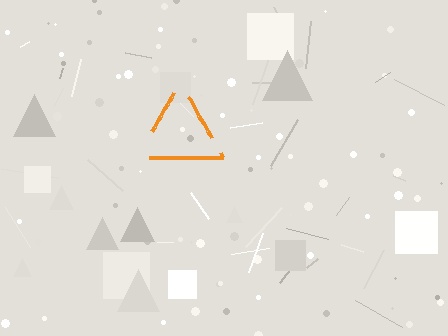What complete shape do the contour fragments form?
The contour fragments form a triangle.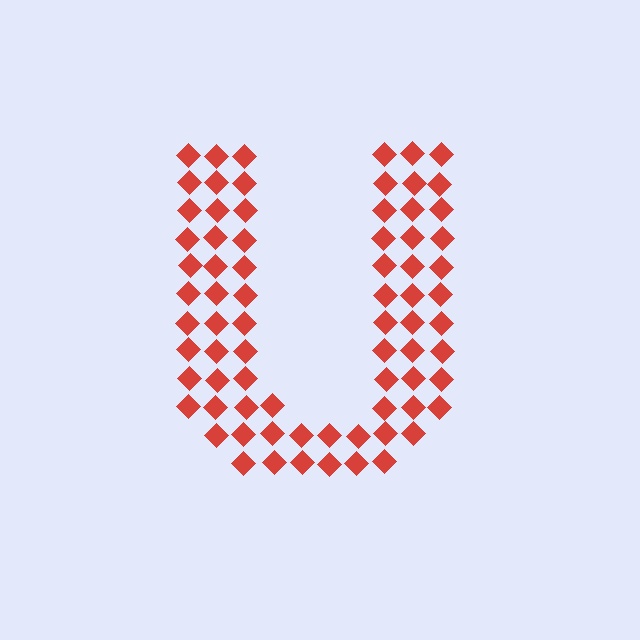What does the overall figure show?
The overall figure shows the letter U.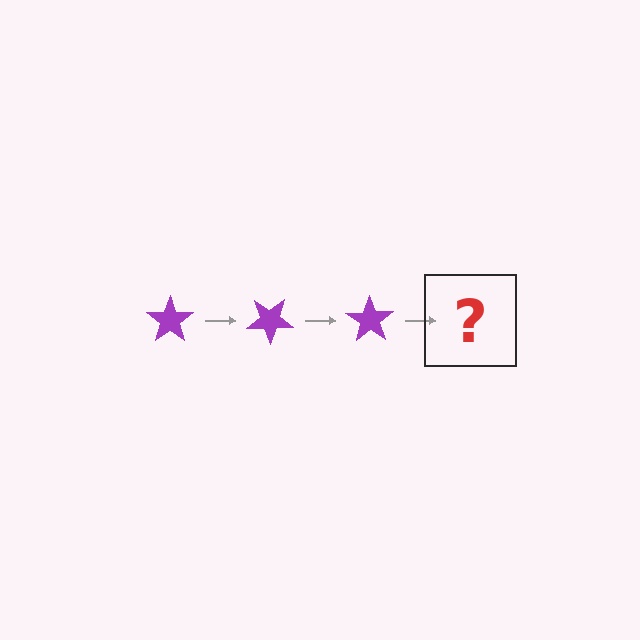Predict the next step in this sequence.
The next step is a purple star rotated 105 degrees.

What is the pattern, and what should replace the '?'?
The pattern is that the star rotates 35 degrees each step. The '?' should be a purple star rotated 105 degrees.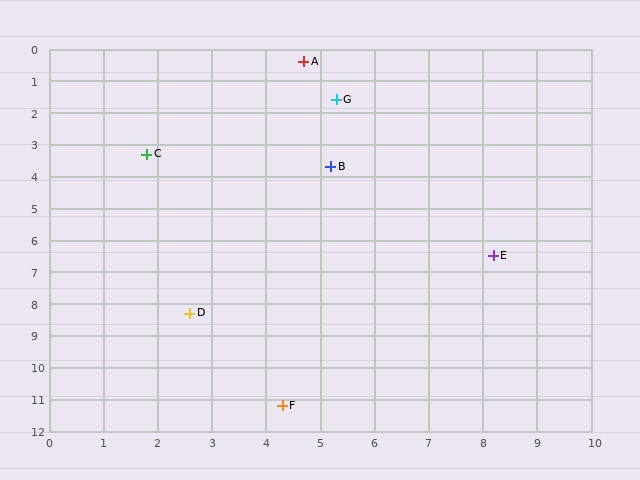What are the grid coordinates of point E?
Point E is at approximately (8.2, 6.5).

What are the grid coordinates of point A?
Point A is at approximately (4.7, 0.4).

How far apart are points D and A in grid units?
Points D and A are about 8.2 grid units apart.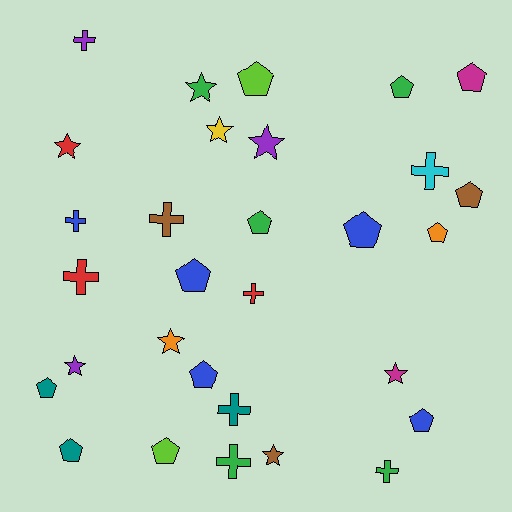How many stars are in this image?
There are 8 stars.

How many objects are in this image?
There are 30 objects.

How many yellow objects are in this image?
There is 1 yellow object.